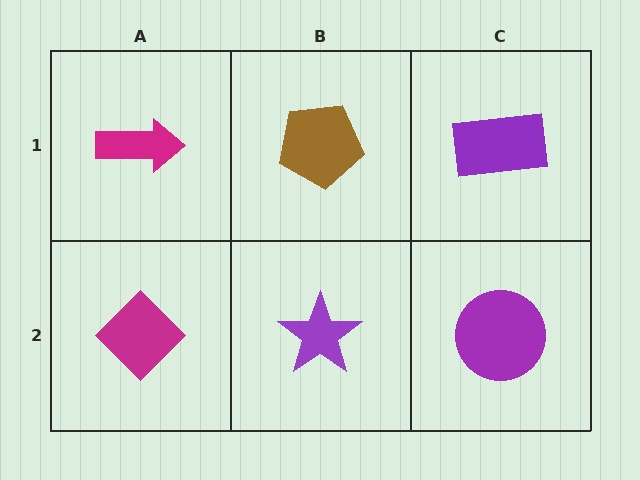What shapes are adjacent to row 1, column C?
A purple circle (row 2, column C), a brown pentagon (row 1, column B).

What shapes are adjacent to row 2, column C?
A purple rectangle (row 1, column C), a purple star (row 2, column B).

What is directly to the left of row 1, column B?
A magenta arrow.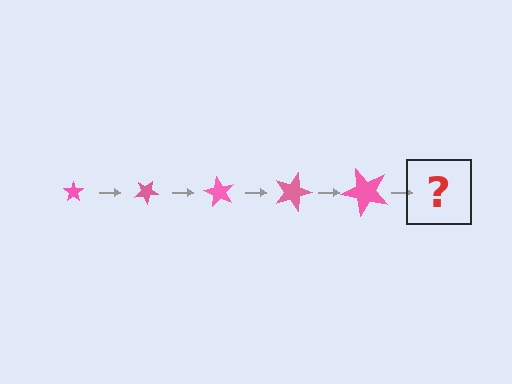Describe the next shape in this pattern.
It should be a star, larger than the previous one and rotated 150 degrees from the start.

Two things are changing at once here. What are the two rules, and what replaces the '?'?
The two rules are that the star grows larger each step and it rotates 30 degrees each step. The '?' should be a star, larger than the previous one and rotated 150 degrees from the start.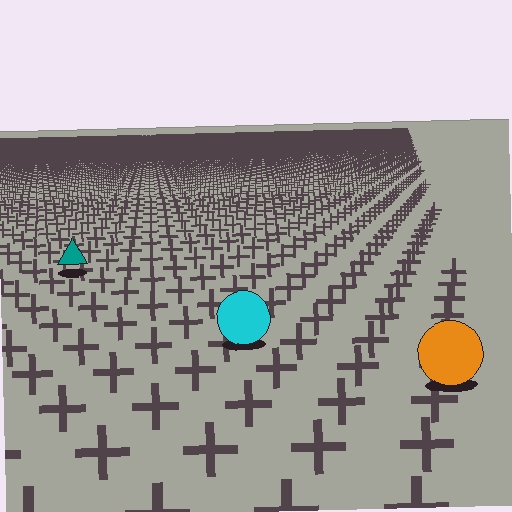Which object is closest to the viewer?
The orange circle is closest. The texture marks near it are larger and more spread out.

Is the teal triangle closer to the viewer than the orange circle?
No. The orange circle is closer — you can tell from the texture gradient: the ground texture is coarser near it.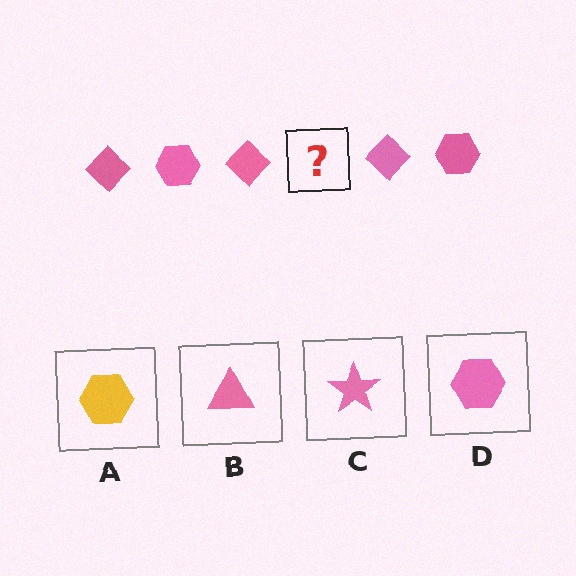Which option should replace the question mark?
Option D.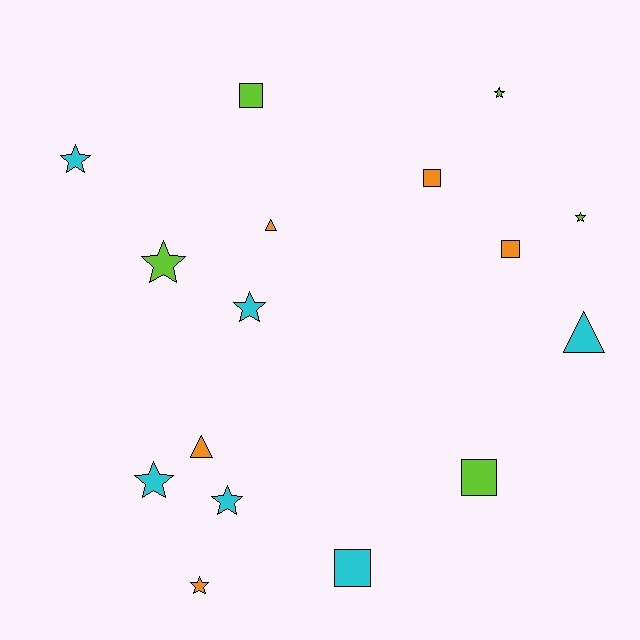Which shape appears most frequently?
Star, with 8 objects.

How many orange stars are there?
There is 1 orange star.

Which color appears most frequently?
Cyan, with 6 objects.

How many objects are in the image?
There are 16 objects.